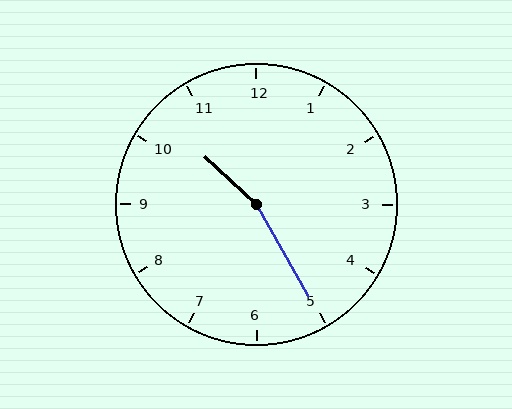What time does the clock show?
10:25.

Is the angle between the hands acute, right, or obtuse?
It is obtuse.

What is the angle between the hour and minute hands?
Approximately 162 degrees.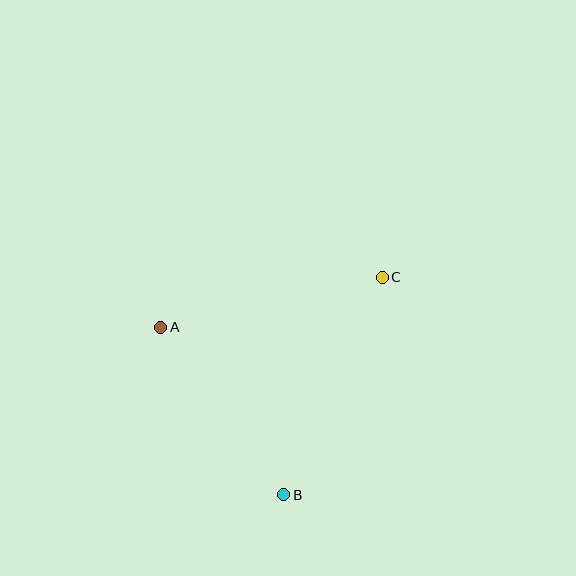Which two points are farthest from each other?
Points B and C are farthest from each other.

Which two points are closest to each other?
Points A and B are closest to each other.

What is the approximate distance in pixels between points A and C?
The distance between A and C is approximately 227 pixels.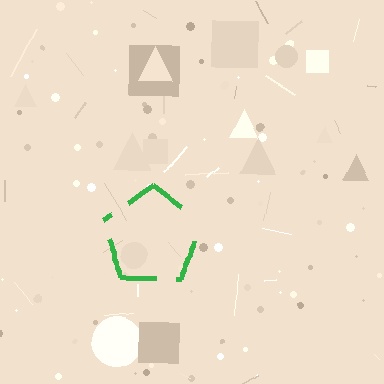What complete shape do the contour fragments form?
The contour fragments form a pentagon.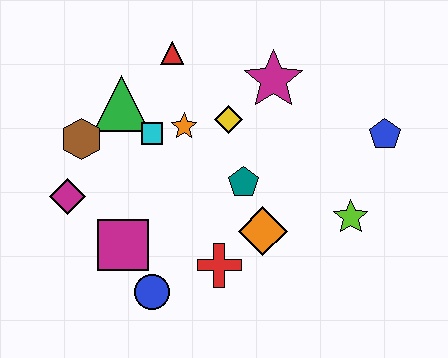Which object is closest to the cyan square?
The orange star is closest to the cyan square.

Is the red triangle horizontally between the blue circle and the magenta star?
Yes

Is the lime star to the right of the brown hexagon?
Yes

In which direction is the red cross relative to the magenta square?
The red cross is to the right of the magenta square.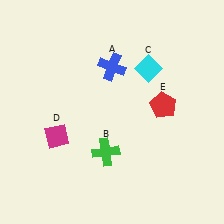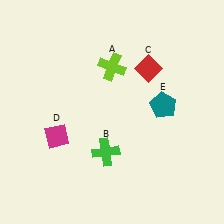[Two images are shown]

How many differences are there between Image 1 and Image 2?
There are 3 differences between the two images.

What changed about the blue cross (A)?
In Image 1, A is blue. In Image 2, it changed to lime.